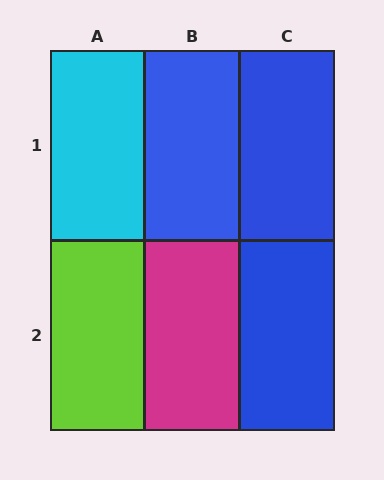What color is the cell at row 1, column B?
Blue.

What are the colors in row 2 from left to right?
Lime, magenta, blue.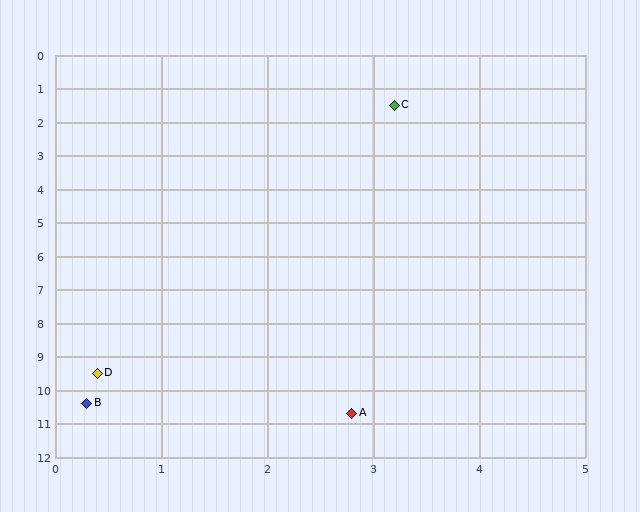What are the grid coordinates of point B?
Point B is at approximately (0.3, 10.4).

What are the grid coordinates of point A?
Point A is at approximately (2.8, 10.7).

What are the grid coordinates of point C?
Point C is at approximately (3.2, 1.5).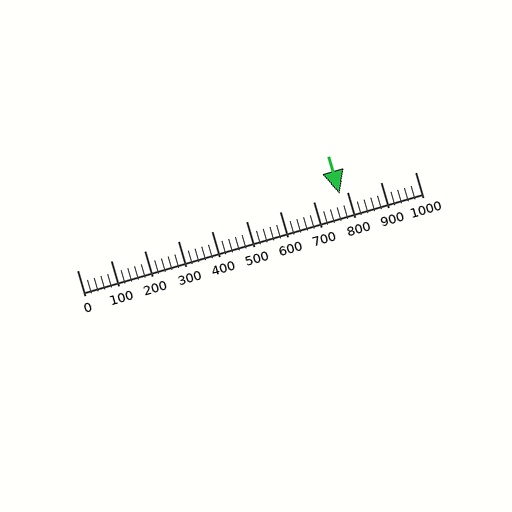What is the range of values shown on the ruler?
The ruler shows values from 0 to 1000.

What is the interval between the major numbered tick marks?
The major tick marks are spaced 100 units apart.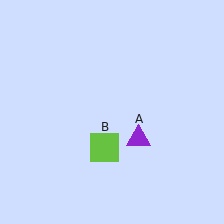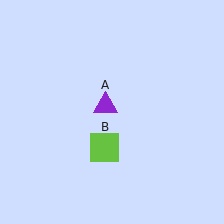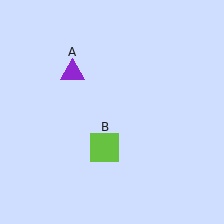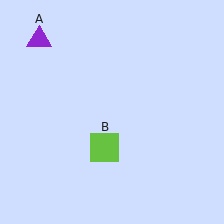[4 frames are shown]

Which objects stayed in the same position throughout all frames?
Lime square (object B) remained stationary.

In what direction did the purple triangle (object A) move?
The purple triangle (object A) moved up and to the left.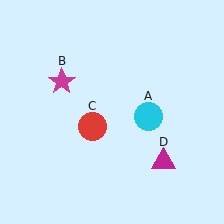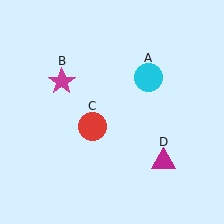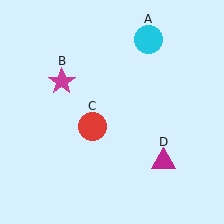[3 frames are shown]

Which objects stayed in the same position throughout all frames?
Magenta star (object B) and red circle (object C) and magenta triangle (object D) remained stationary.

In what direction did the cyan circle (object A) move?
The cyan circle (object A) moved up.